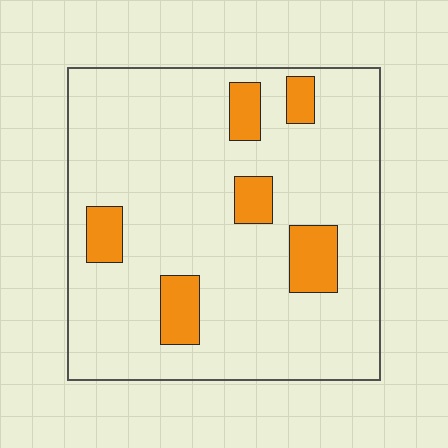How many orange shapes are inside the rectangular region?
6.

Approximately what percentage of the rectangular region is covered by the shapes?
Approximately 15%.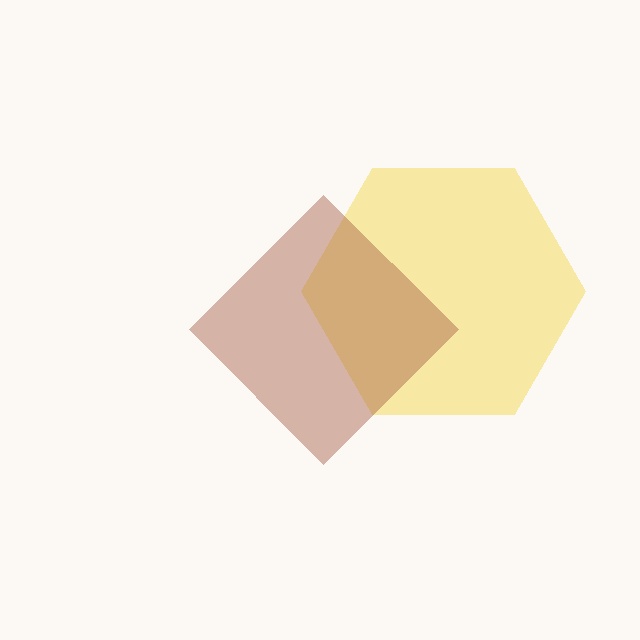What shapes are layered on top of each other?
The layered shapes are: a yellow hexagon, a brown diamond.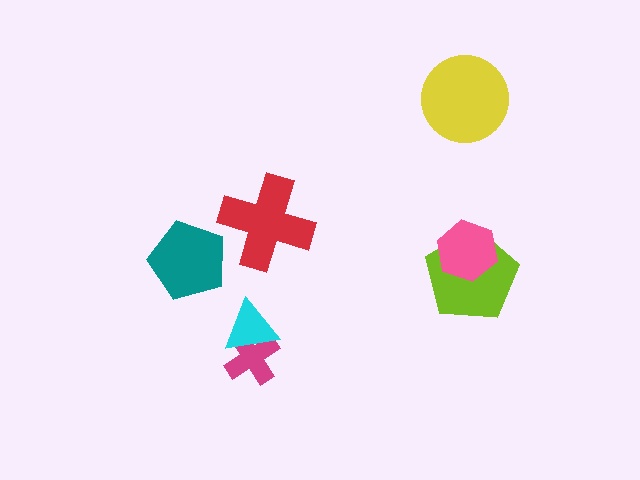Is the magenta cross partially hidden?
Yes, it is partially covered by another shape.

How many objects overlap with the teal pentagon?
0 objects overlap with the teal pentagon.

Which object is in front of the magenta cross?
The cyan triangle is in front of the magenta cross.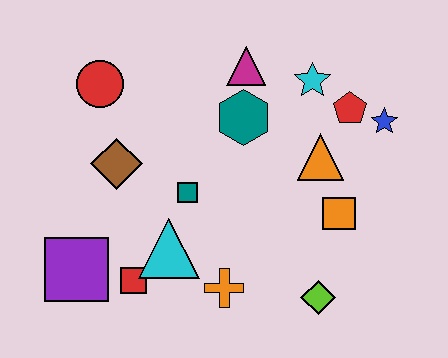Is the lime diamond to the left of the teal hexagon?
No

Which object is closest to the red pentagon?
The blue star is closest to the red pentagon.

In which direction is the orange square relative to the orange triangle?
The orange square is below the orange triangle.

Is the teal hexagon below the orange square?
No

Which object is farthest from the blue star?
The purple square is farthest from the blue star.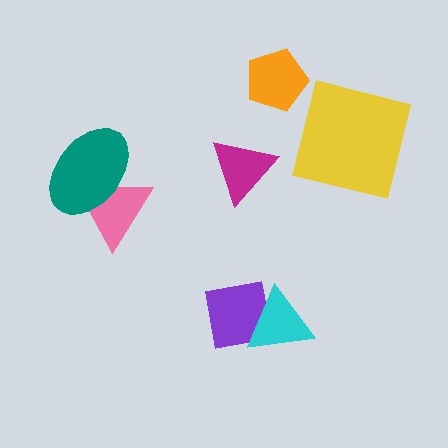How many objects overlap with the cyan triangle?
1 object overlaps with the cyan triangle.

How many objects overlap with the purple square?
1 object overlaps with the purple square.